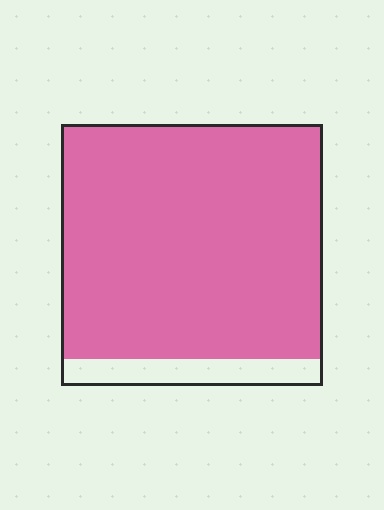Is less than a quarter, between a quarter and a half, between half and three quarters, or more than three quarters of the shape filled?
More than three quarters.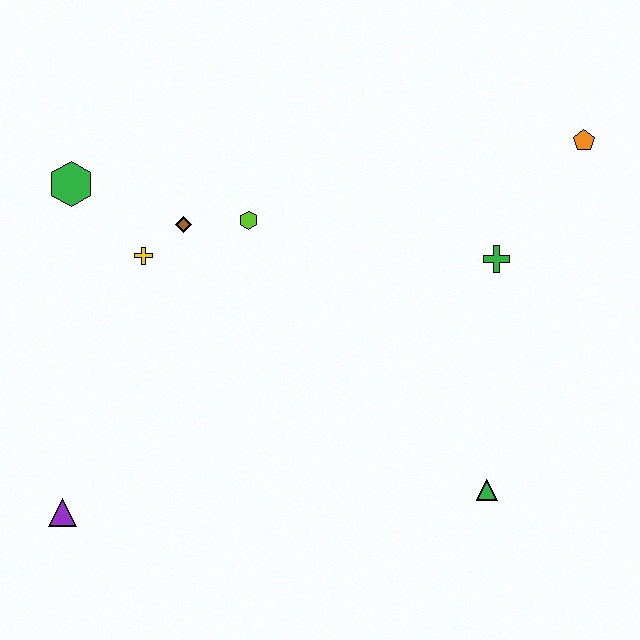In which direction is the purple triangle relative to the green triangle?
The purple triangle is to the left of the green triangle.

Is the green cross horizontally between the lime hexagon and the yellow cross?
No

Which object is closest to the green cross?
The orange pentagon is closest to the green cross.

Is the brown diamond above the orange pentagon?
No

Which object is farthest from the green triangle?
The green hexagon is farthest from the green triangle.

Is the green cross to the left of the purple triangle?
No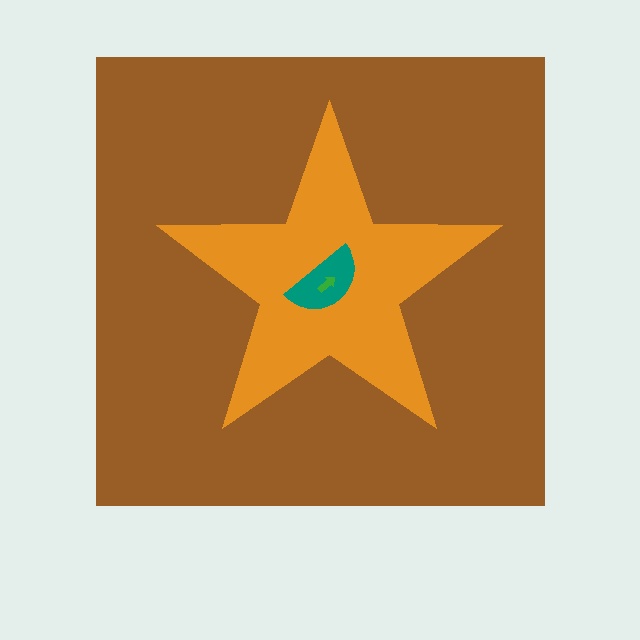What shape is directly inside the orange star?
The teal semicircle.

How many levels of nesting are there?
4.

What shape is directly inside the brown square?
The orange star.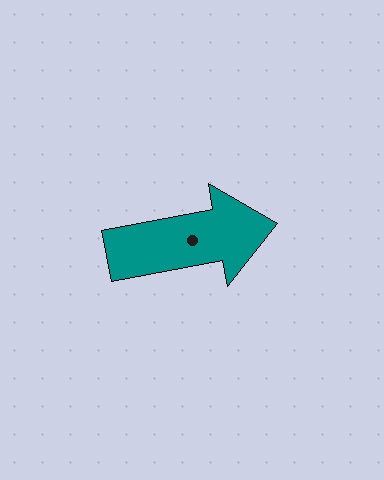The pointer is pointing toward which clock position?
Roughly 3 o'clock.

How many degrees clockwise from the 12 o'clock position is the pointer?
Approximately 79 degrees.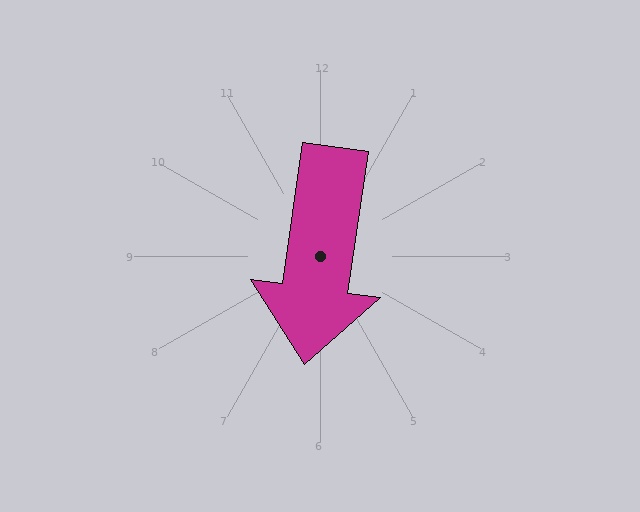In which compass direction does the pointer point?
South.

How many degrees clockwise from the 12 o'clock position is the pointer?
Approximately 188 degrees.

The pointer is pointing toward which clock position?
Roughly 6 o'clock.